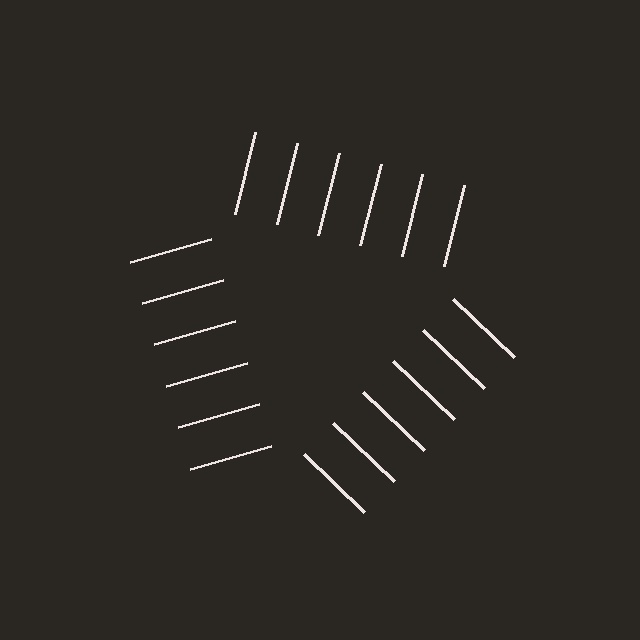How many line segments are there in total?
18 — 6 along each of the 3 edges.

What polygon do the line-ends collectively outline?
An illusory triangle — the line segments terminate on its edges but no continuous stroke is drawn.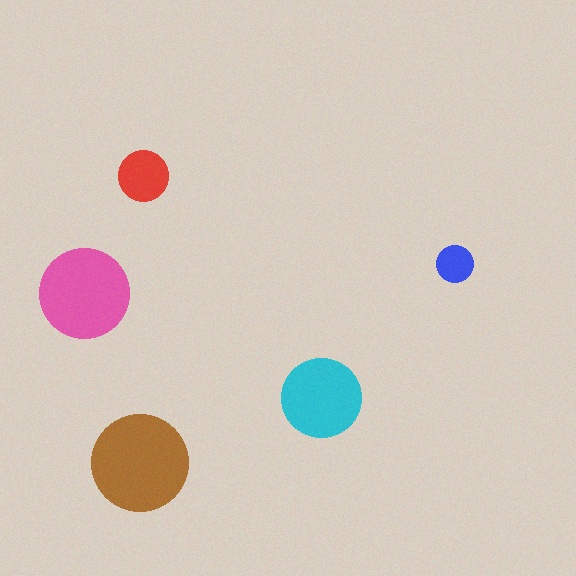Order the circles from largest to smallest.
the brown one, the pink one, the cyan one, the red one, the blue one.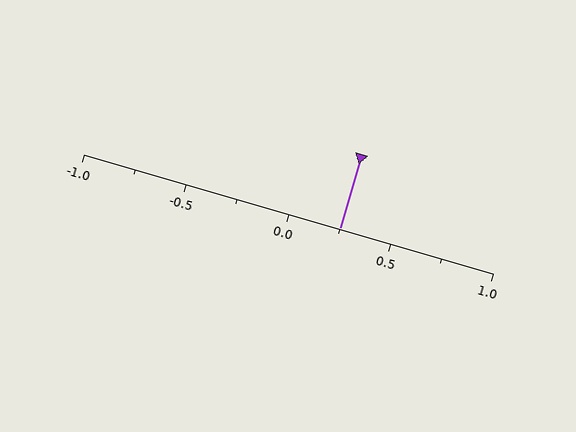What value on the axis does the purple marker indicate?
The marker indicates approximately 0.25.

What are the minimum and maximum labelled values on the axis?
The axis runs from -1.0 to 1.0.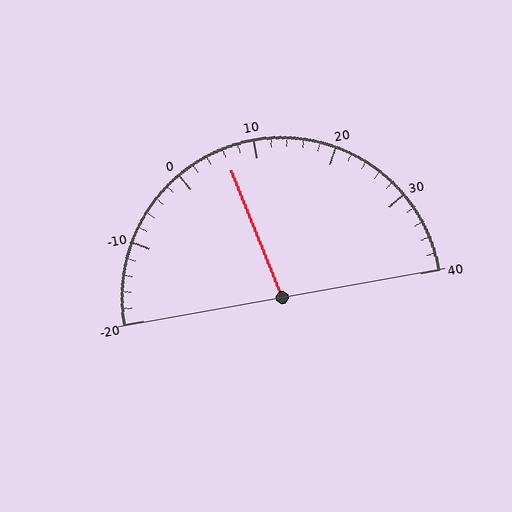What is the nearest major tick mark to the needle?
The nearest major tick mark is 10.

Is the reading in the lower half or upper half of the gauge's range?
The reading is in the lower half of the range (-20 to 40).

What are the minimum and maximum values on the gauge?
The gauge ranges from -20 to 40.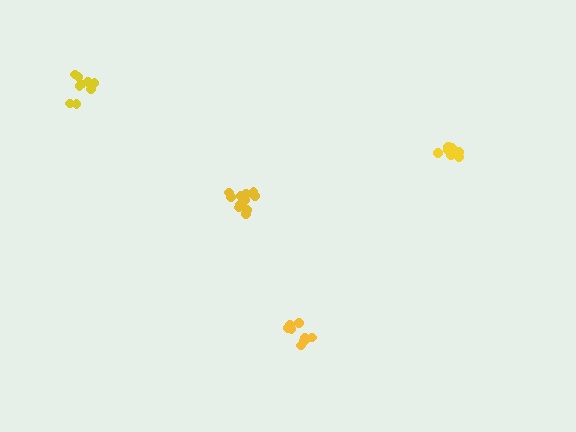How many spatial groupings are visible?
There are 4 spatial groupings.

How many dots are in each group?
Group 1: 9 dots, Group 2: 12 dots, Group 3: 9 dots, Group 4: 9 dots (39 total).